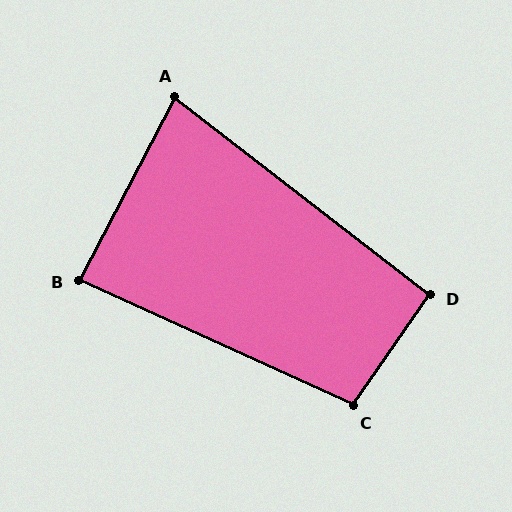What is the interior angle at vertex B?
Approximately 87 degrees (approximately right).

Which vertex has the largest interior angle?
C, at approximately 100 degrees.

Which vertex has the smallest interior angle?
A, at approximately 80 degrees.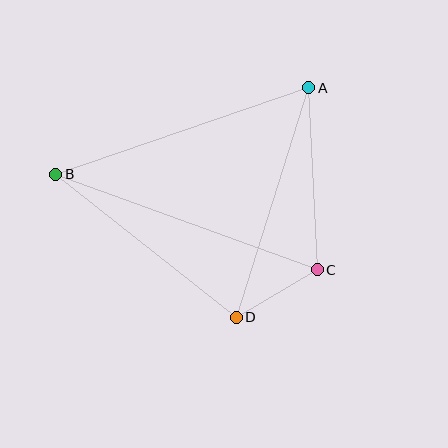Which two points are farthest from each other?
Points B and C are farthest from each other.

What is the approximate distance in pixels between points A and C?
The distance between A and C is approximately 182 pixels.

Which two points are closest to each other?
Points C and D are closest to each other.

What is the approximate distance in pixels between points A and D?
The distance between A and D is approximately 241 pixels.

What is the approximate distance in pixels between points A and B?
The distance between A and B is approximately 267 pixels.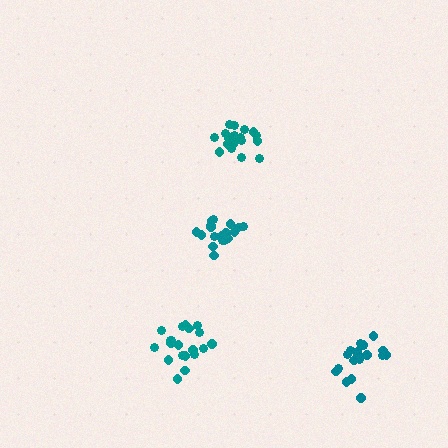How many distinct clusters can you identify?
There are 4 distinct clusters.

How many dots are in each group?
Group 1: 20 dots, Group 2: 20 dots, Group 3: 20 dots, Group 4: 19 dots (79 total).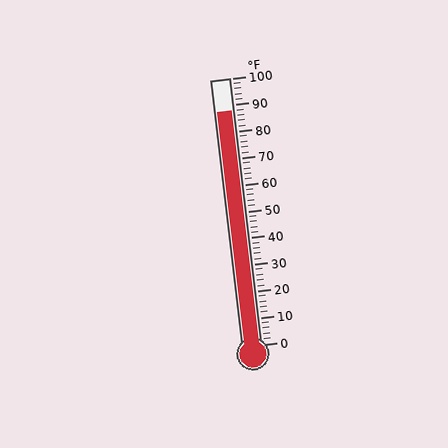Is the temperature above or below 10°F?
The temperature is above 10°F.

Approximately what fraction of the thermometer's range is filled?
The thermometer is filled to approximately 90% of its range.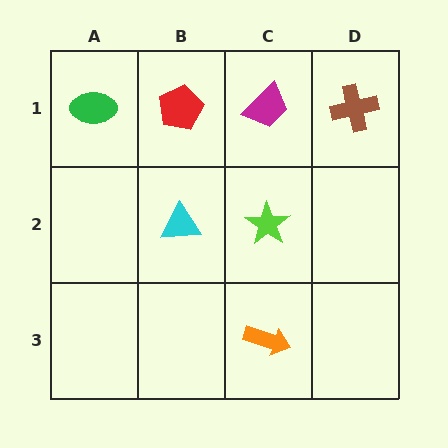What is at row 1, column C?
A magenta trapezoid.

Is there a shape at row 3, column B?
No, that cell is empty.